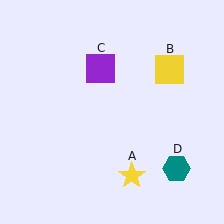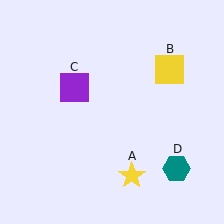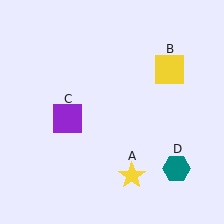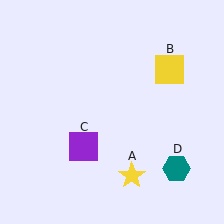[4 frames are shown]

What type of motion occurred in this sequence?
The purple square (object C) rotated counterclockwise around the center of the scene.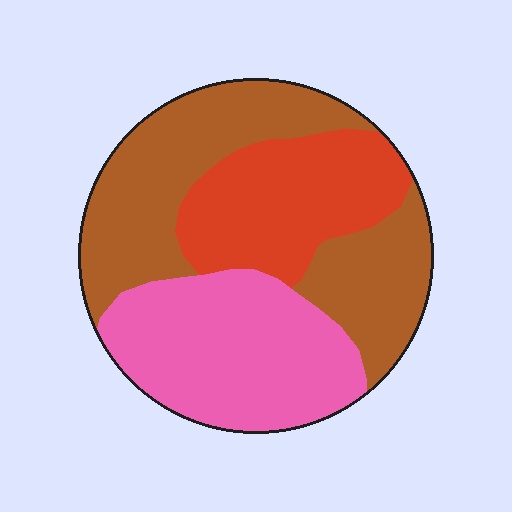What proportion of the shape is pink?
Pink takes up about one third (1/3) of the shape.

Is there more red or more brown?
Brown.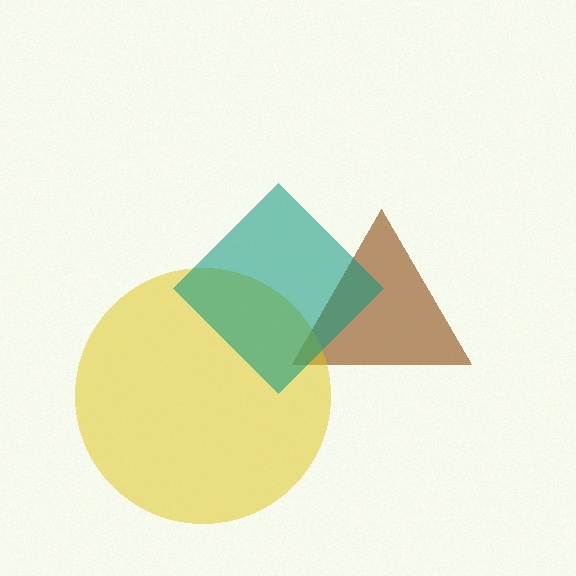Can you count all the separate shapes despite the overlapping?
Yes, there are 3 separate shapes.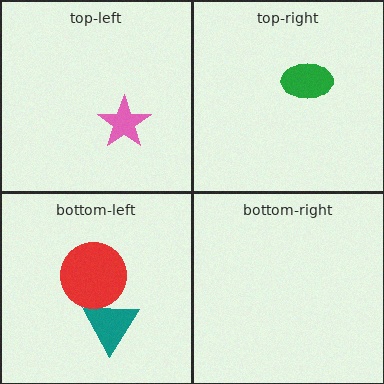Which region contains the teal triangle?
The bottom-left region.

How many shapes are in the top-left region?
1.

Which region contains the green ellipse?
The top-right region.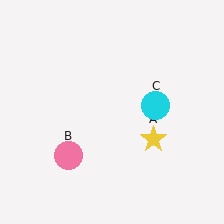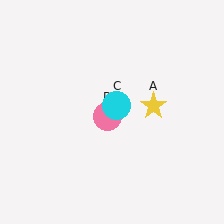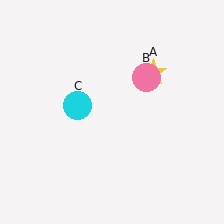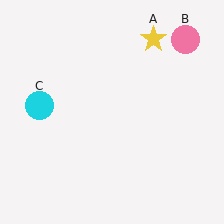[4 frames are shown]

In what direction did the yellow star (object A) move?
The yellow star (object A) moved up.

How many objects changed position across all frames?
3 objects changed position: yellow star (object A), pink circle (object B), cyan circle (object C).